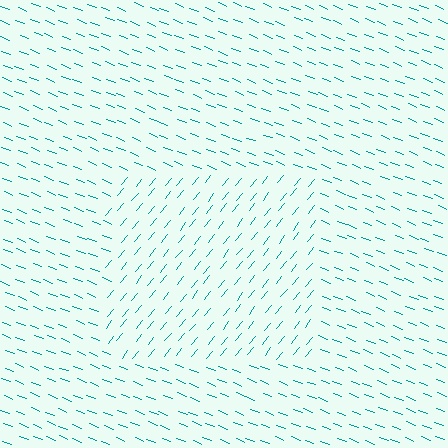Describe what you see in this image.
The image is filled with small teal line segments. A rectangle region in the image has lines oriented differently from the surrounding lines, creating a visible texture boundary.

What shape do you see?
I see a rectangle.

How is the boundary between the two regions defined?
The boundary is defined purely by a change in line orientation (approximately 73 degrees difference). All lines are the same color and thickness.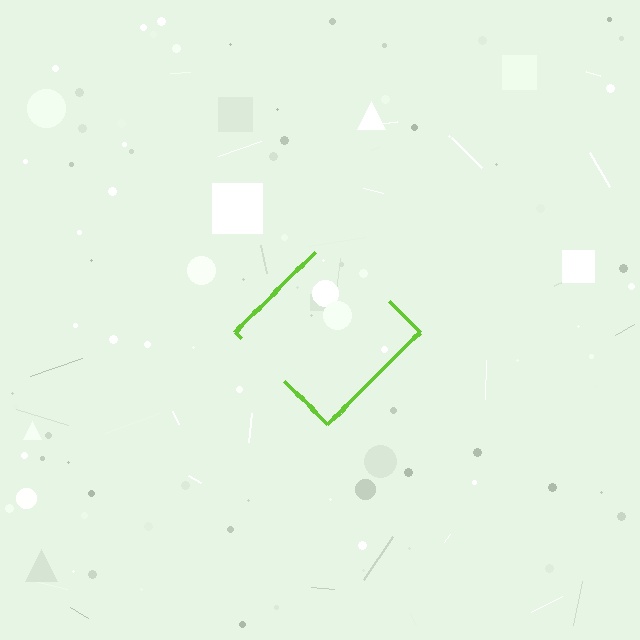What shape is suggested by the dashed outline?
The dashed outline suggests a diamond.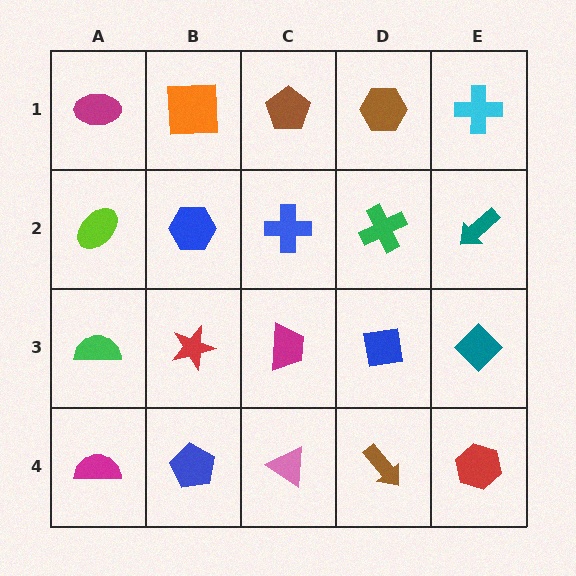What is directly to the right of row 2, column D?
A teal arrow.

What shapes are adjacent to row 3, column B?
A blue hexagon (row 2, column B), a blue pentagon (row 4, column B), a green semicircle (row 3, column A), a magenta trapezoid (row 3, column C).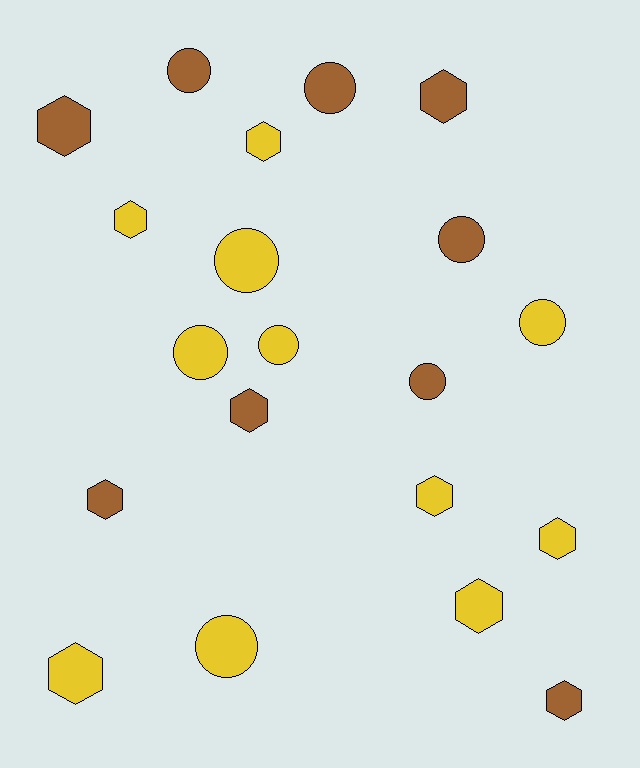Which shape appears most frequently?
Hexagon, with 11 objects.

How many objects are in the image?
There are 20 objects.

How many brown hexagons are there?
There are 5 brown hexagons.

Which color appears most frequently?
Yellow, with 11 objects.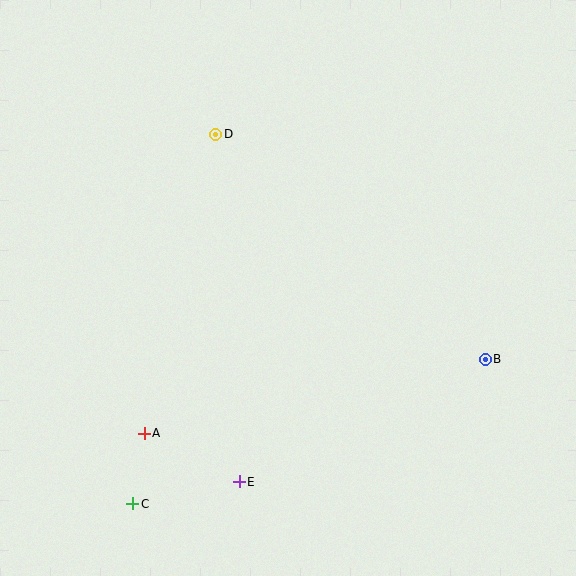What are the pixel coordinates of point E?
Point E is at (239, 482).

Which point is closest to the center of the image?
Point D at (216, 134) is closest to the center.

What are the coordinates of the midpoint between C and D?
The midpoint between C and D is at (174, 319).